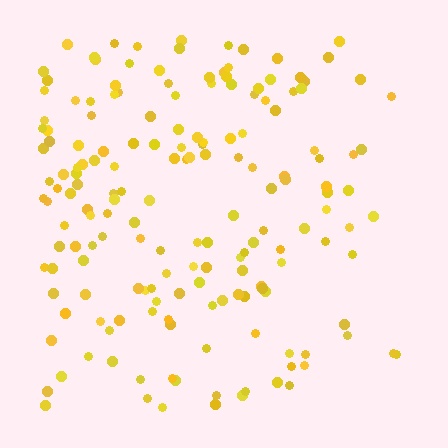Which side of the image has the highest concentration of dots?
The left.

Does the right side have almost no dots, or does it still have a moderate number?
Still a moderate number, just noticeably fewer than the left.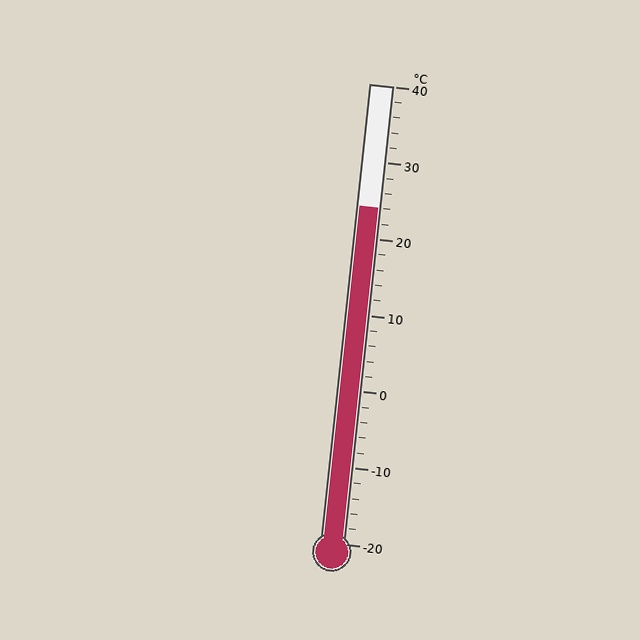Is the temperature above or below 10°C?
The temperature is above 10°C.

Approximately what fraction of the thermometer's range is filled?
The thermometer is filled to approximately 75% of its range.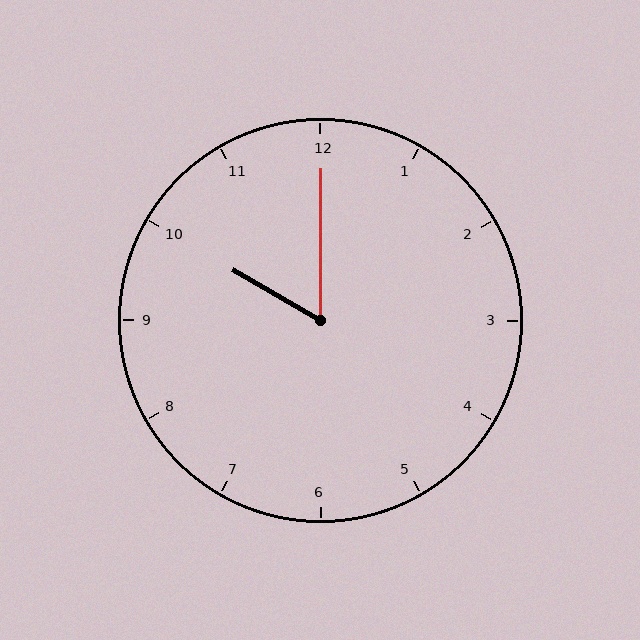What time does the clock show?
10:00.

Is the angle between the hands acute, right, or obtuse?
It is acute.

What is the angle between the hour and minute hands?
Approximately 60 degrees.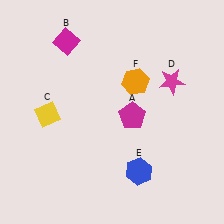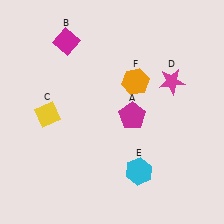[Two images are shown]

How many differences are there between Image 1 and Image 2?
There is 1 difference between the two images.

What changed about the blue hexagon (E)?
In Image 1, E is blue. In Image 2, it changed to cyan.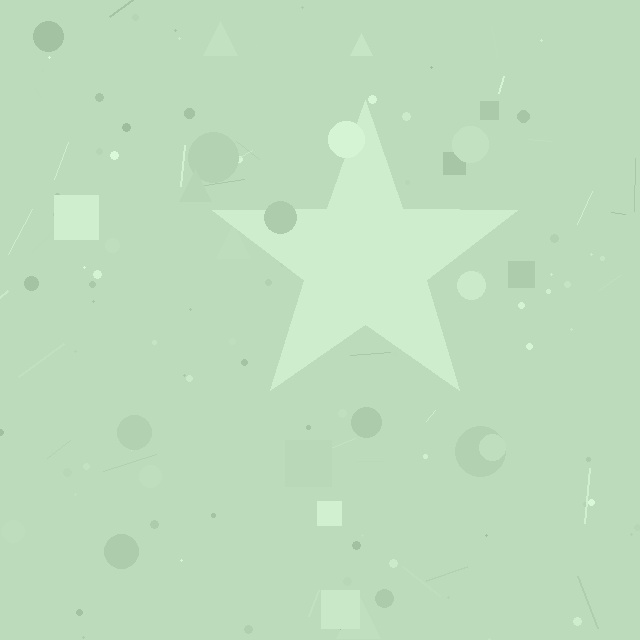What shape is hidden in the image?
A star is hidden in the image.